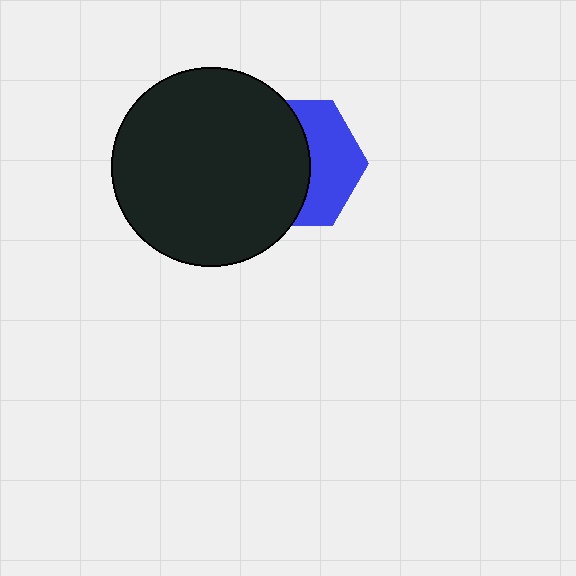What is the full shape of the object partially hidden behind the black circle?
The partially hidden object is a blue hexagon.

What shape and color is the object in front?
The object in front is a black circle.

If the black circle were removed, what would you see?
You would see the complete blue hexagon.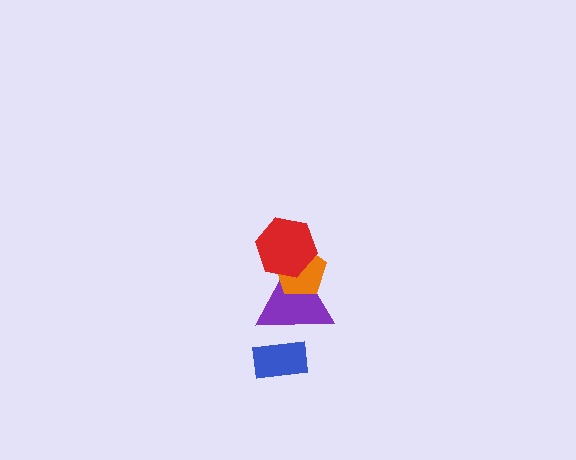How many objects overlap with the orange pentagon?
2 objects overlap with the orange pentagon.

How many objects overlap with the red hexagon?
2 objects overlap with the red hexagon.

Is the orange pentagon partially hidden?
Yes, it is partially covered by another shape.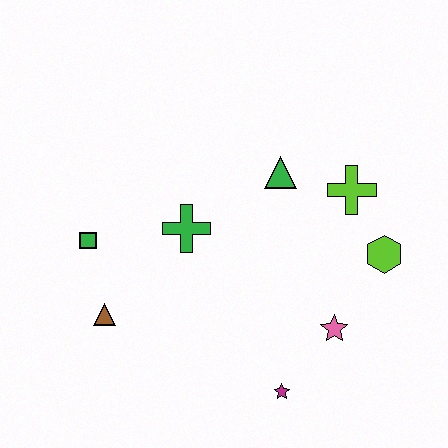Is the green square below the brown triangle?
No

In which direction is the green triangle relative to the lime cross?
The green triangle is to the left of the lime cross.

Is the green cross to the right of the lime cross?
No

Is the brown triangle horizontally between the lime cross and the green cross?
No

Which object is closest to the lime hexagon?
The lime cross is closest to the lime hexagon.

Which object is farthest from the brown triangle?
The lime hexagon is farthest from the brown triangle.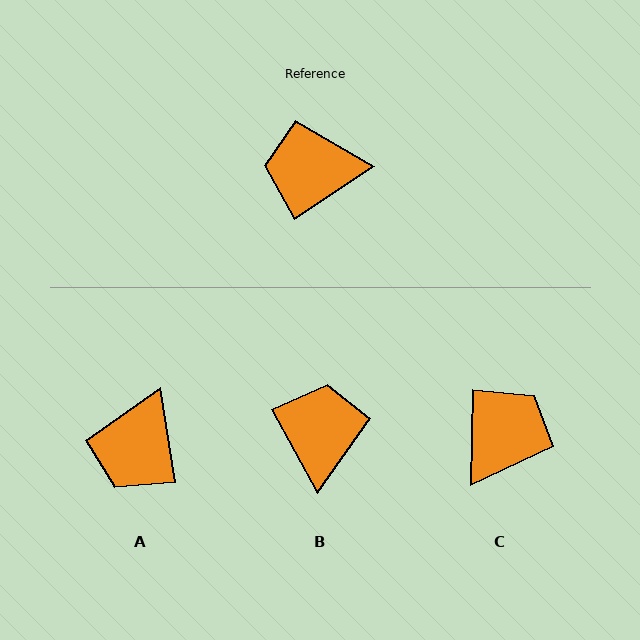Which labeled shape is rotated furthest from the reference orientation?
C, about 125 degrees away.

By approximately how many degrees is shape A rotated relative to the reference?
Approximately 65 degrees counter-clockwise.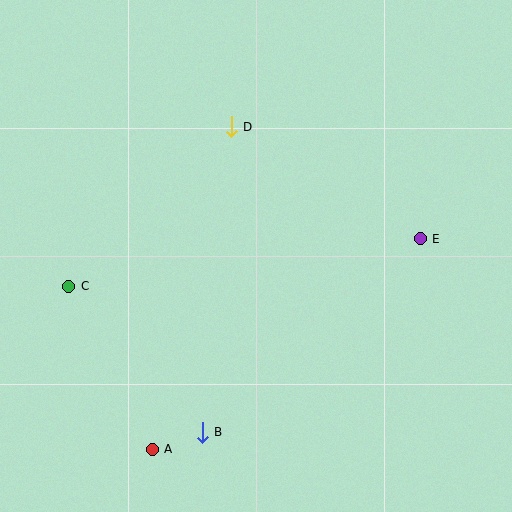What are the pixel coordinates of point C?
Point C is at (69, 286).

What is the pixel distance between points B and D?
The distance between B and D is 307 pixels.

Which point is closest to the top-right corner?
Point E is closest to the top-right corner.